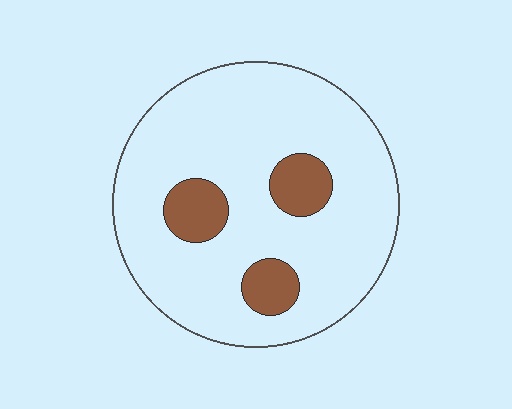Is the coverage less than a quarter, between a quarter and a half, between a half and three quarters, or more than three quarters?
Less than a quarter.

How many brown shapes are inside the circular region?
3.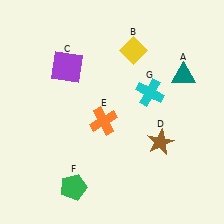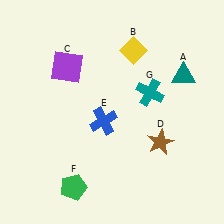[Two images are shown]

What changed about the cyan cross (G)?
In Image 1, G is cyan. In Image 2, it changed to teal.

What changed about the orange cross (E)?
In Image 1, E is orange. In Image 2, it changed to blue.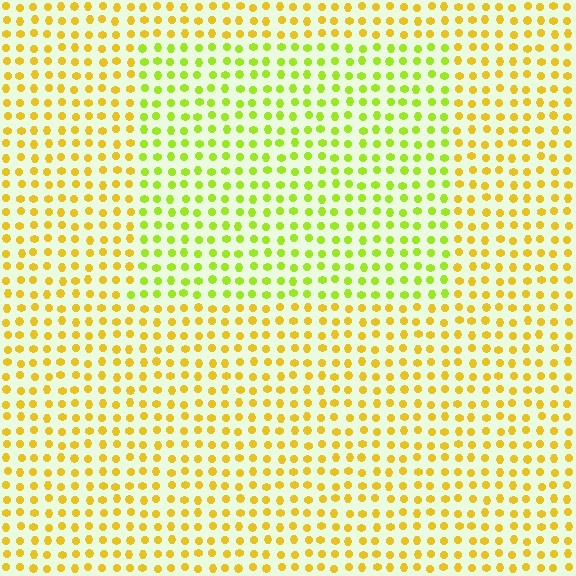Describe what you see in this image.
The image is filled with small yellow elements in a uniform arrangement. A rectangle-shaped region is visible where the elements are tinted to a slightly different hue, forming a subtle color boundary.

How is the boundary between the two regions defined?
The boundary is defined purely by a slight shift in hue (about 35 degrees). Spacing, size, and orientation are identical on both sides.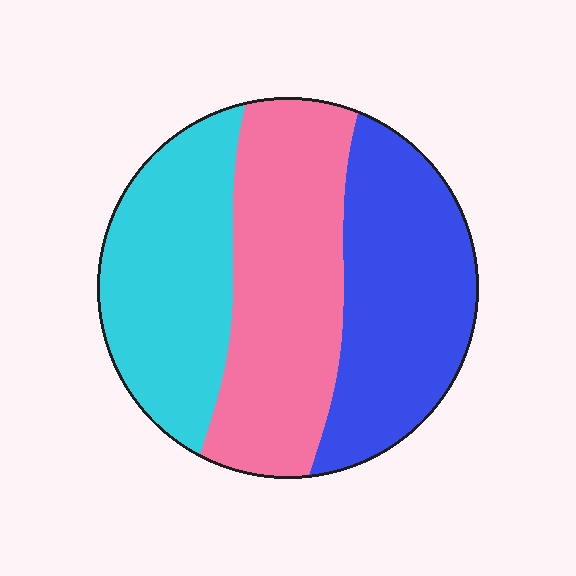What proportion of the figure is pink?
Pink covers roughly 35% of the figure.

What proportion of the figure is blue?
Blue takes up about one third (1/3) of the figure.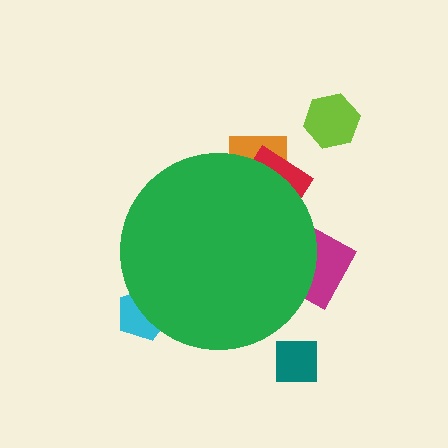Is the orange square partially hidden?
Yes, the orange square is partially hidden behind the green circle.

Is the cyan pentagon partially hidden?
Yes, the cyan pentagon is partially hidden behind the green circle.